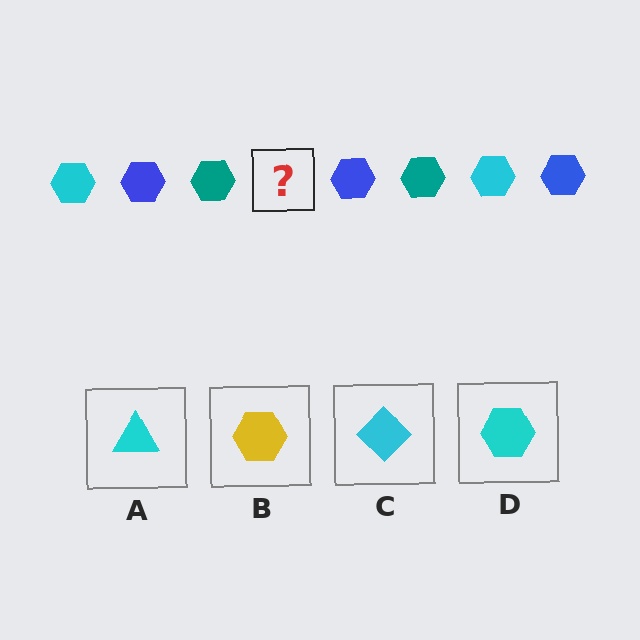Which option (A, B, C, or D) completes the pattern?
D.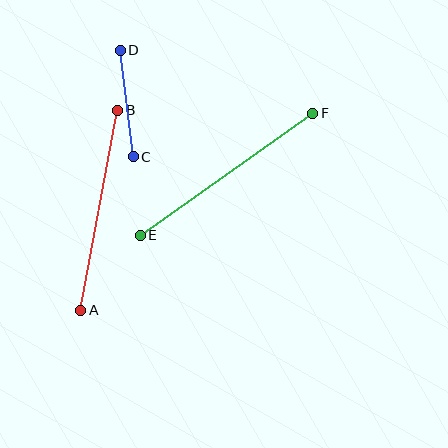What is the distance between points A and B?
The distance is approximately 204 pixels.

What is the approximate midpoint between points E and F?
The midpoint is at approximately (226, 174) pixels.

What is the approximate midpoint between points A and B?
The midpoint is at approximately (99, 210) pixels.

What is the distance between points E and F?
The distance is approximately 211 pixels.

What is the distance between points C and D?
The distance is approximately 107 pixels.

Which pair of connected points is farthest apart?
Points E and F are farthest apart.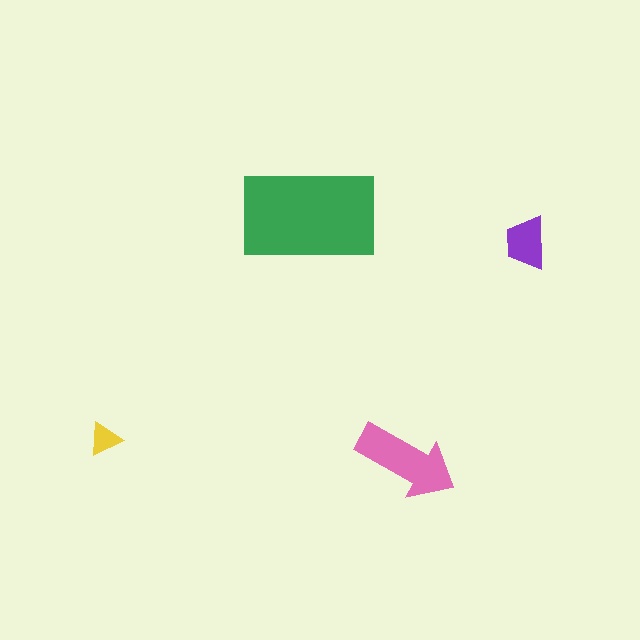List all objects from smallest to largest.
The yellow triangle, the purple trapezoid, the pink arrow, the green rectangle.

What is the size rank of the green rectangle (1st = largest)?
1st.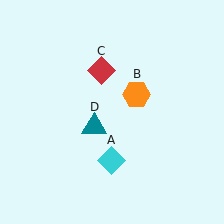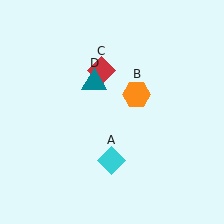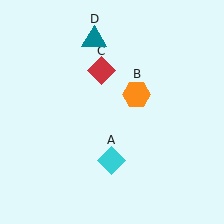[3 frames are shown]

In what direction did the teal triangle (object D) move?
The teal triangle (object D) moved up.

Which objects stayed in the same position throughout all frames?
Cyan diamond (object A) and orange hexagon (object B) and red diamond (object C) remained stationary.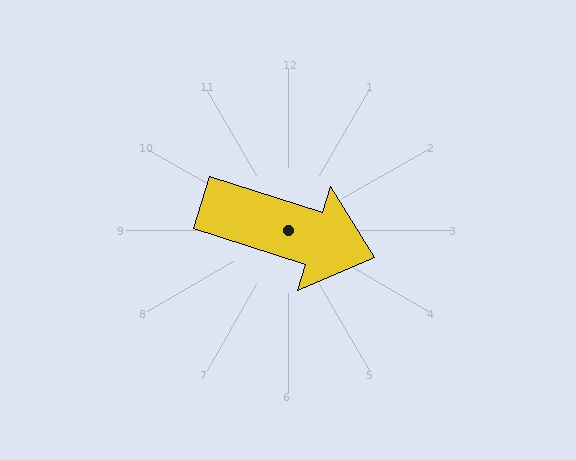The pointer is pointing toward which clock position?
Roughly 4 o'clock.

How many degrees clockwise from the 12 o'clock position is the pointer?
Approximately 108 degrees.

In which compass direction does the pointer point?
East.